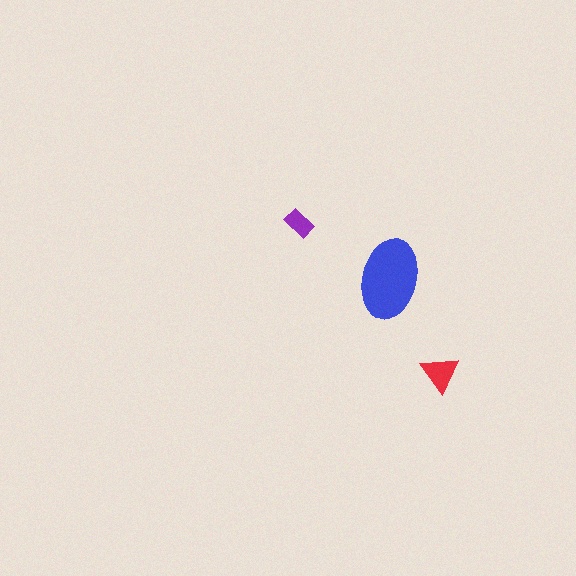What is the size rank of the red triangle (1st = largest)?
2nd.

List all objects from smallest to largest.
The purple rectangle, the red triangle, the blue ellipse.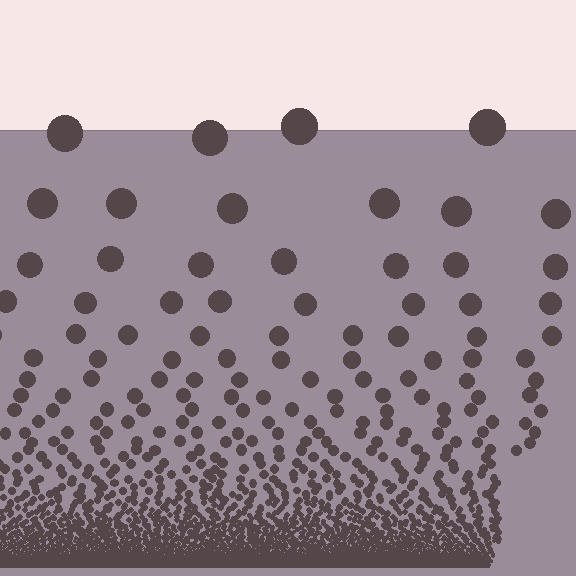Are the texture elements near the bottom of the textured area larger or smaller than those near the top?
Smaller. The gradient is inverted — elements near the bottom are smaller and denser.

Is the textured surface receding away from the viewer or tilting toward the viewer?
The surface appears to tilt toward the viewer. Texture elements get larger and sparser toward the top.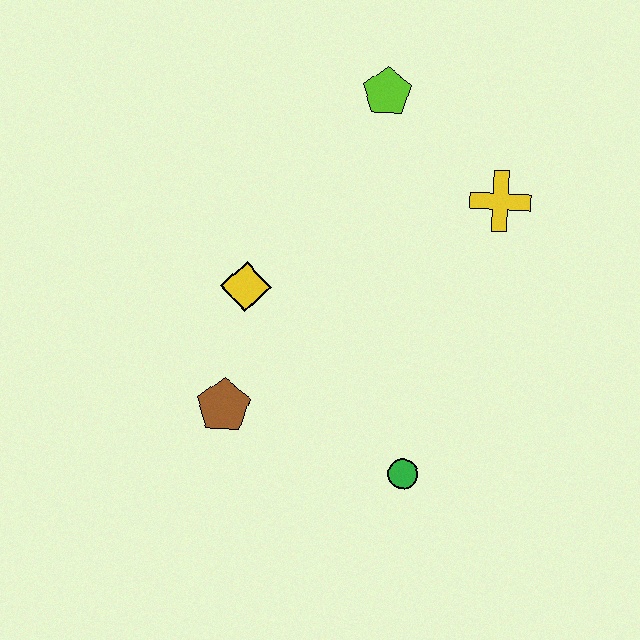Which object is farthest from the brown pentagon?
The lime pentagon is farthest from the brown pentagon.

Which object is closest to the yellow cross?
The lime pentagon is closest to the yellow cross.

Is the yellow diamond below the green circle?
No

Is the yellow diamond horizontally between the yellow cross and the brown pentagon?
Yes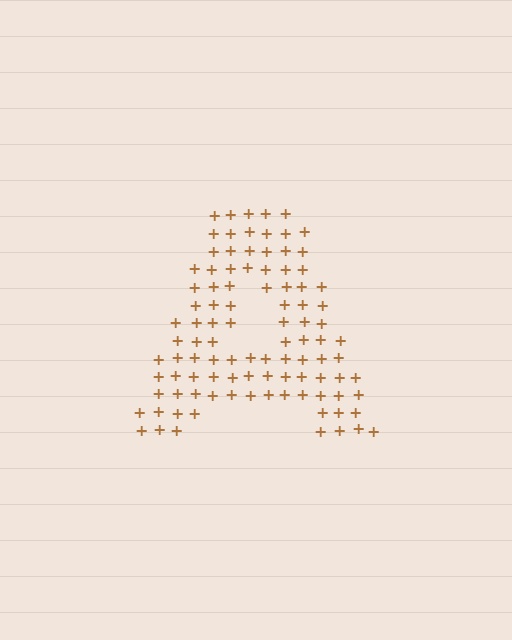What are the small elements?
The small elements are plus signs.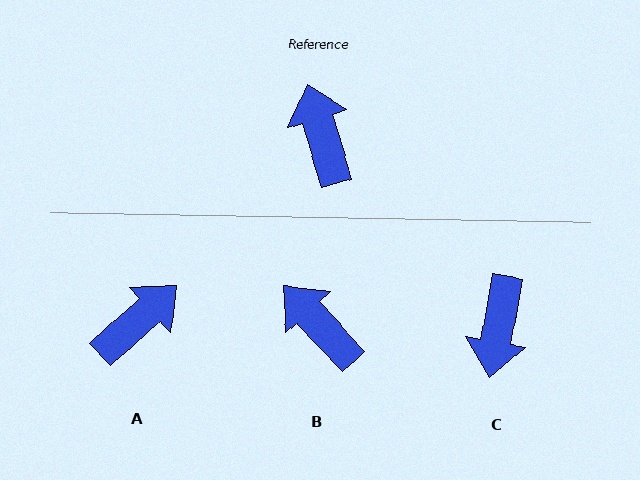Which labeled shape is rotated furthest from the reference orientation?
C, about 153 degrees away.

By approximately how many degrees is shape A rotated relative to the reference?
Approximately 65 degrees clockwise.